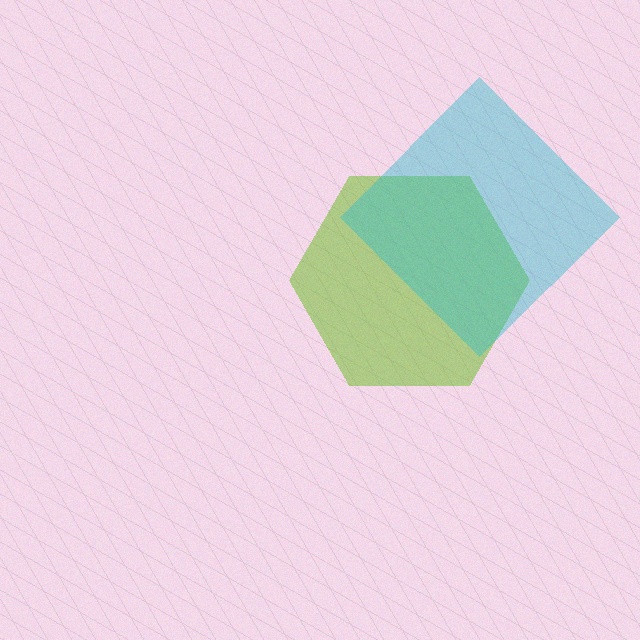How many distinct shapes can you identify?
There are 2 distinct shapes: a lime hexagon, a cyan diamond.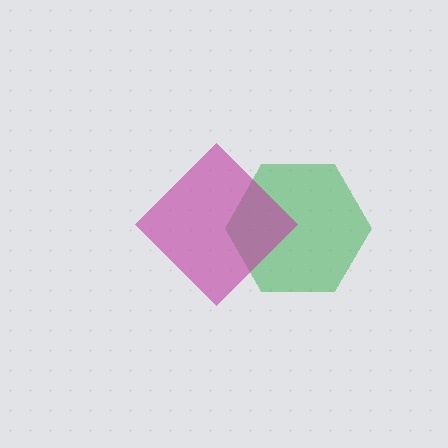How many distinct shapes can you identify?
There are 2 distinct shapes: a green hexagon, a magenta diamond.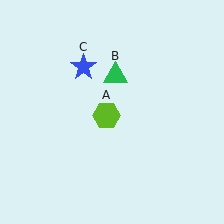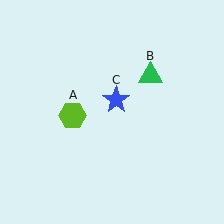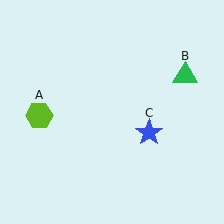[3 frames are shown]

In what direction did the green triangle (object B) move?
The green triangle (object B) moved right.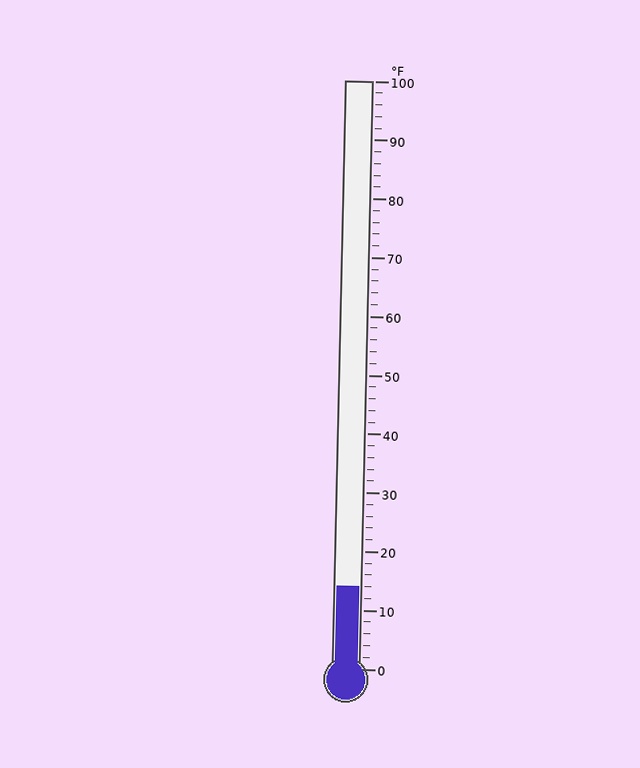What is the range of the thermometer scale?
The thermometer scale ranges from 0°F to 100°F.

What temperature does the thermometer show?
The thermometer shows approximately 14°F.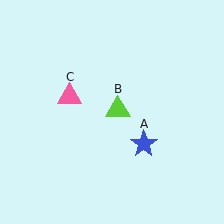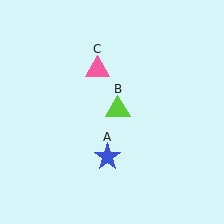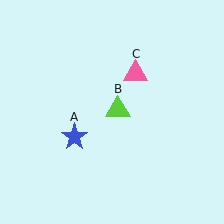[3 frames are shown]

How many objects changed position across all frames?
2 objects changed position: blue star (object A), pink triangle (object C).